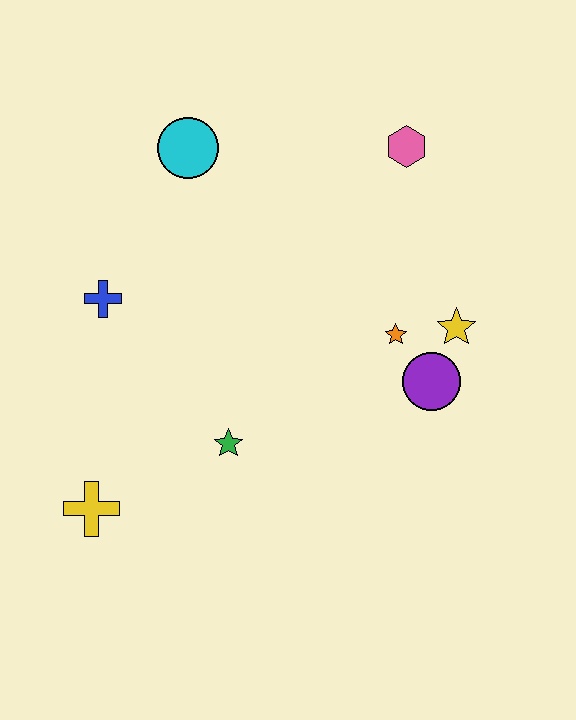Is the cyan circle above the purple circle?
Yes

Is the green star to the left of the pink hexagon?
Yes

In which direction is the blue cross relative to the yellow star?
The blue cross is to the left of the yellow star.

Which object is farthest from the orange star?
The yellow cross is farthest from the orange star.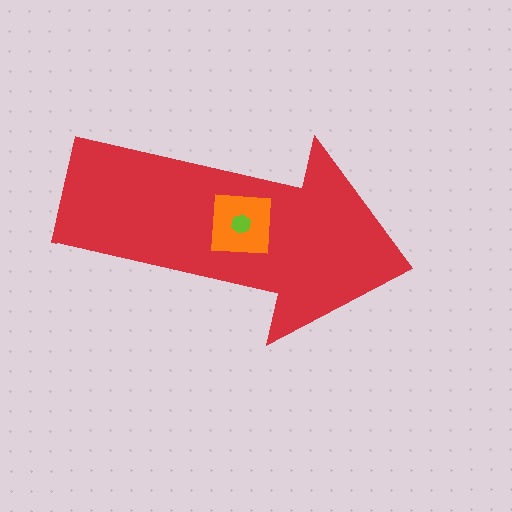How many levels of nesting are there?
3.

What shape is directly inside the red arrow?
The orange square.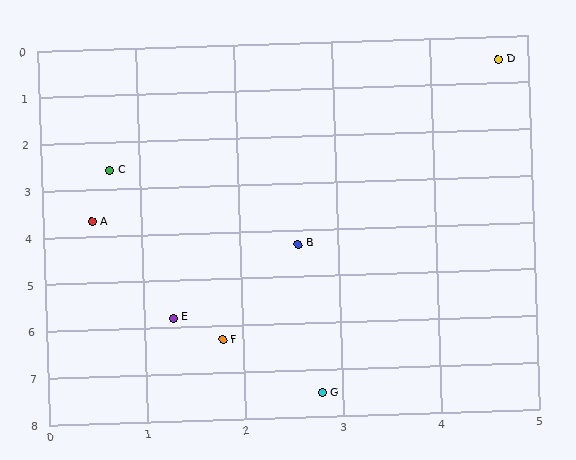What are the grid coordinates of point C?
Point C is at approximately (0.7, 2.6).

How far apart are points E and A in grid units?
Points E and A are about 2.2 grid units apart.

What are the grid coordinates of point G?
Point G is at approximately (2.8, 7.5).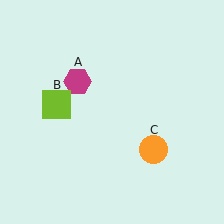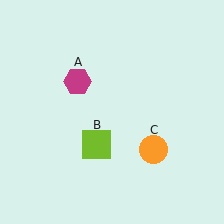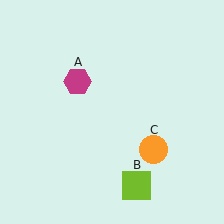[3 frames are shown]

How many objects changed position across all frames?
1 object changed position: lime square (object B).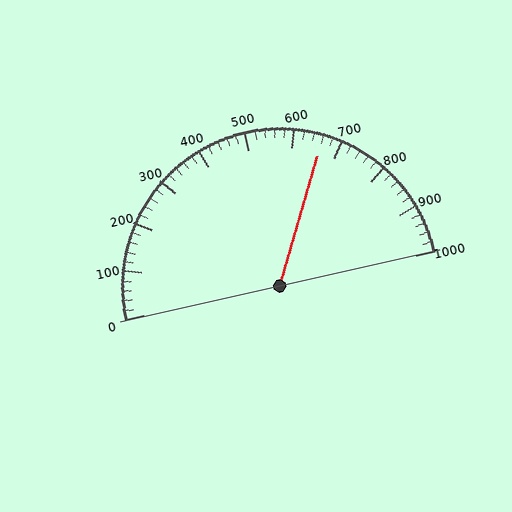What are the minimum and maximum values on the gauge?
The gauge ranges from 0 to 1000.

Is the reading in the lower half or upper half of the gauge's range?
The reading is in the upper half of the range (0 to 1000).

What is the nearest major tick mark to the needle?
The nearest major tick mark is 700.